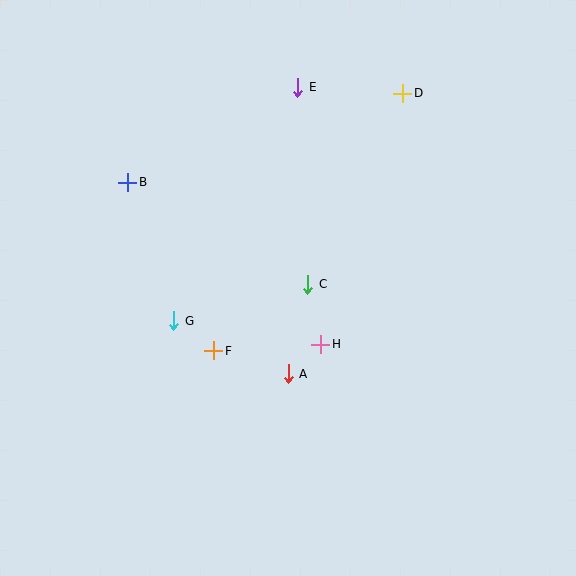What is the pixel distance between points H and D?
The distance between H and D is 264 pixels.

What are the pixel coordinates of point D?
Point D is at (403, 93).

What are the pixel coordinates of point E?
Point E is at (298, 87).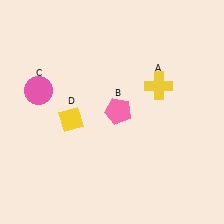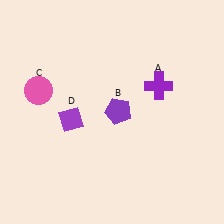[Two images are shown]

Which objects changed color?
A changed from yellow to purple. B changed from pink to purple. D changed from yellow to purple.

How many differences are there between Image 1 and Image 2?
There are 3 differences between the two images.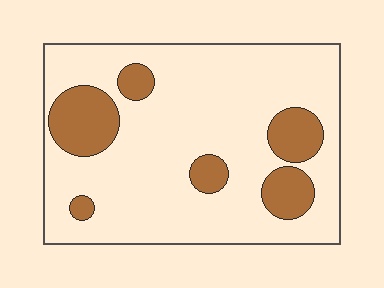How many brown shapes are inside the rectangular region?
6.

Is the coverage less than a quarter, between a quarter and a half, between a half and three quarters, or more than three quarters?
Less than a quarter.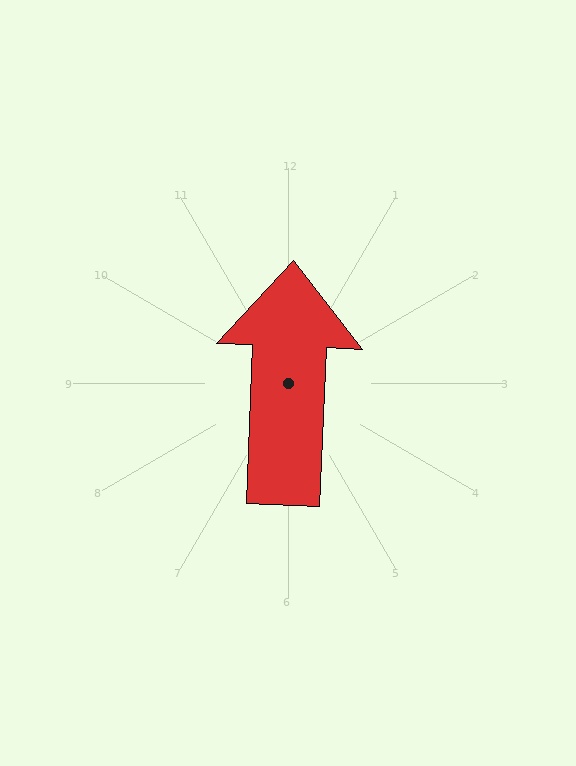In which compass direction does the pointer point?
North.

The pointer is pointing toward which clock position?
Roughly 12 o'clock.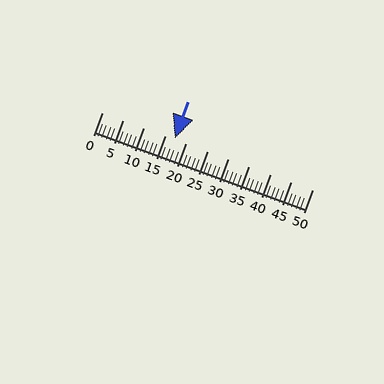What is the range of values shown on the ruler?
The ruler shows values from 0 to 50.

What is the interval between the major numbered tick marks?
The major tick marks are spaced 5 units apart.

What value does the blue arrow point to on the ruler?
The blue arrow points to approximately 17.